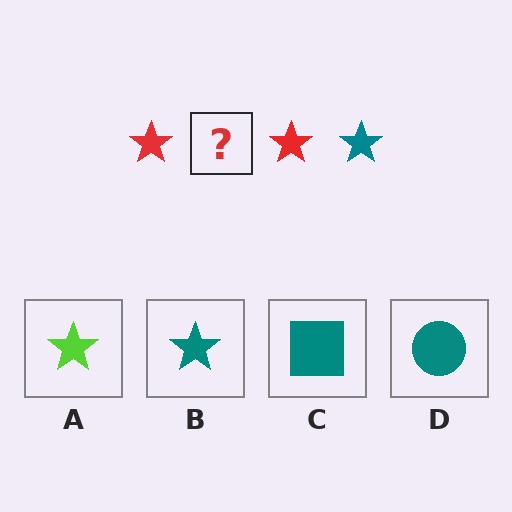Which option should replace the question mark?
Option B.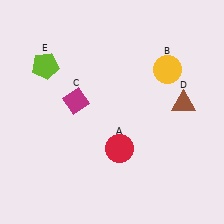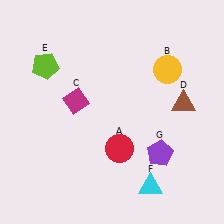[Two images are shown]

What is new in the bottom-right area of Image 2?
A cyan triangle (F) was added in the bottom-right area of Image 2.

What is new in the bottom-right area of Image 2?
A purple pentagon (G) was added in the bottom-right area of Image 2.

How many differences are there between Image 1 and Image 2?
There are 2 differences between the two images.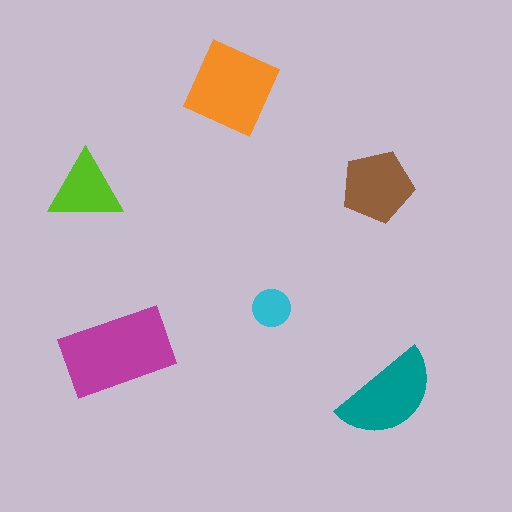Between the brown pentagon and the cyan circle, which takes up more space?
The brown pentagon.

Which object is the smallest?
The cyan circle.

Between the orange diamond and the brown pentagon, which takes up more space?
The orange diamond.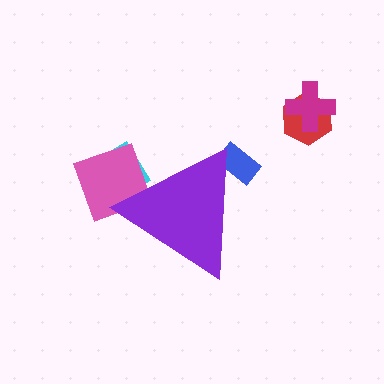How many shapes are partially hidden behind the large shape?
3 shapes are partially hidden.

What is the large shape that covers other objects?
A purple triangle.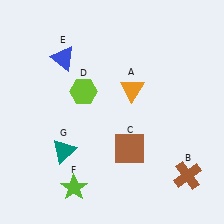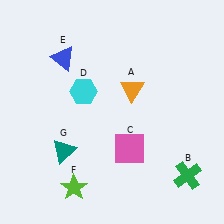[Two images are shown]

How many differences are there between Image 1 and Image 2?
There are 3 differences between the two images.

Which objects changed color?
B changed from brown to green. C changed from brown to pink. D changed from lime to cyan.